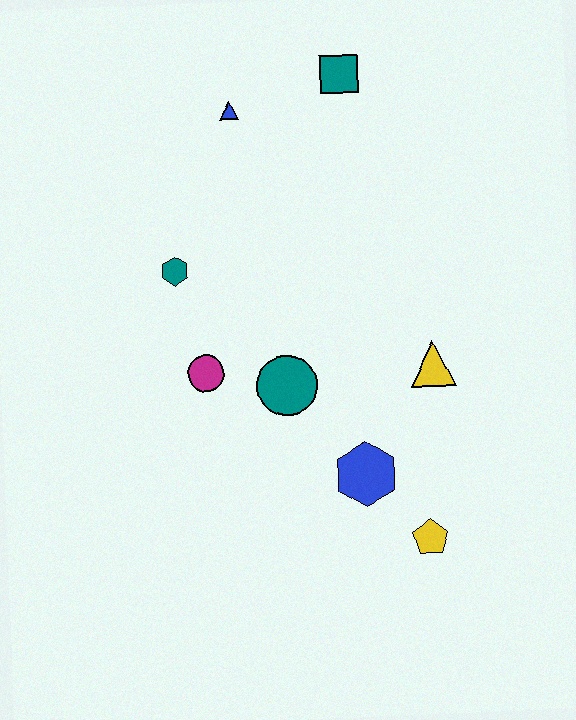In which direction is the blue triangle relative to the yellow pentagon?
The blue triangle is above the yellow pentagon.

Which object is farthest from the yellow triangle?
The blue triangle is farthest from the yellow triangle.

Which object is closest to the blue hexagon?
The yellow pentagon is closest to the blue hexagon.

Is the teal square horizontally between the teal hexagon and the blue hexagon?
Yes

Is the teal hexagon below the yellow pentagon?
No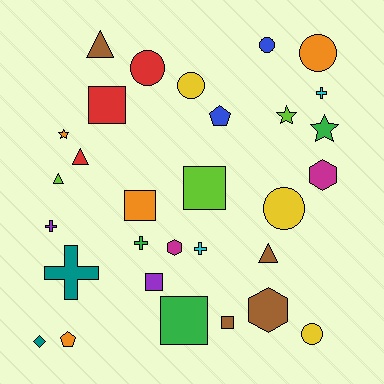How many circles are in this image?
There are 6 circles.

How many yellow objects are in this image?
There are 3 yellow objects.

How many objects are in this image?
There are 30 objects.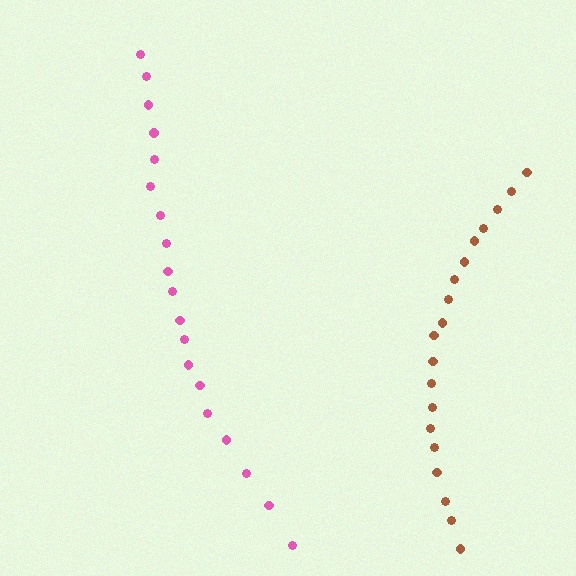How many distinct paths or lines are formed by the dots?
There are 2 distinct paths.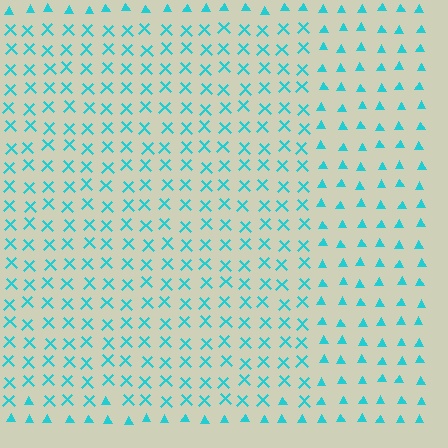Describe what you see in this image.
The image is filled with small cyan elements arranged in a uniform grid. A rectangle-shaped region contains X marks, while the surrounding area contains triangles. The boundary is defined purely by the change in element shape.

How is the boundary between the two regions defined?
The boundary is defined by a change in element shape: X marks inside vs. triangles outside. All elements share the same color and spacing.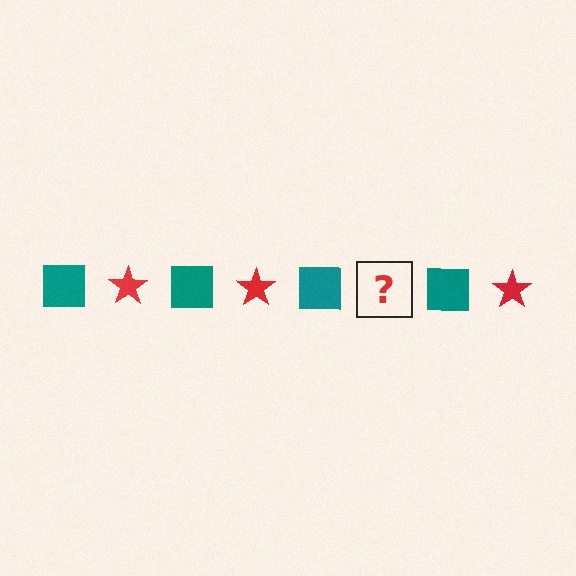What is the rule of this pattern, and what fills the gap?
The rule is that the pattern alternates between teal square and red star. The gap should be filled with a red star.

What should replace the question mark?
The question mark should be replaced with a red star.